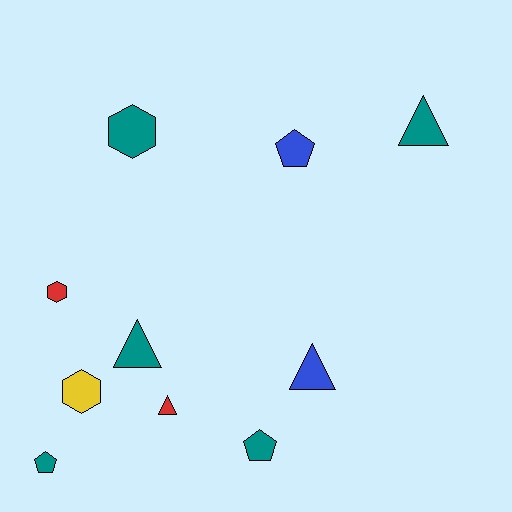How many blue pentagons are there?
There is 1 blue pentagon.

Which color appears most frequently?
Teal, with 5 objects.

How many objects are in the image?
There are 10 objects.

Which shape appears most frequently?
Triangle, with 4 objects.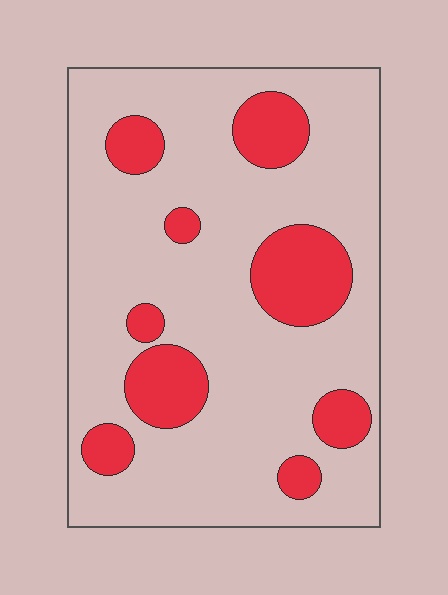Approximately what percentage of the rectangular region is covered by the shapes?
Approximately 20%.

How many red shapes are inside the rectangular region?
9.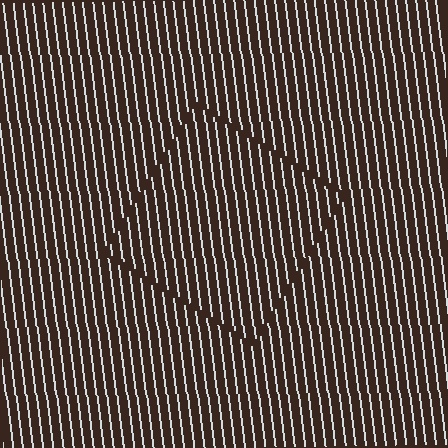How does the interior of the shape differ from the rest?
The interior of the shape contains the same grating, shifted by half a period — the contour is defined by the phase discontinuity where line-ends from the inner and outer gratings abut.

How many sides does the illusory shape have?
4 sides — the line-ends trace a square.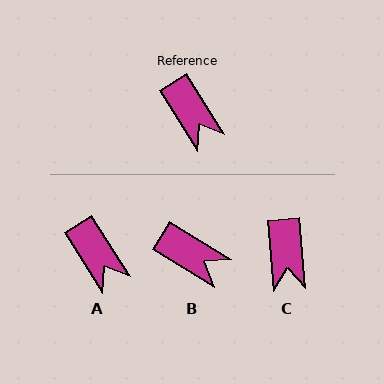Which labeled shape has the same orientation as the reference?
A.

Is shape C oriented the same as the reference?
No, it is off by about 27 degrees.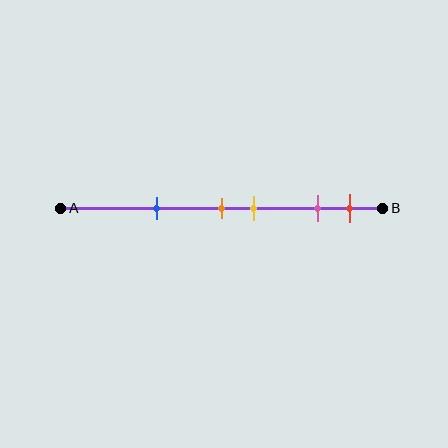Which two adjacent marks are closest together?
The orange and yellow marks are the closest adjacent pair.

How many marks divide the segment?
There are 5 marks dividing the segment.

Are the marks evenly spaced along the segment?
No, the marks are not evenly spaced.